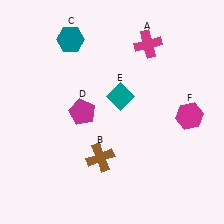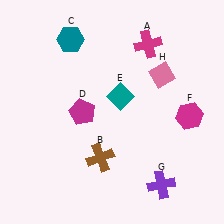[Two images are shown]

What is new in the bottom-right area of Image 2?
A purple cross (G) was added in the bottom-right area of Image 2.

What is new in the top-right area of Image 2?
A pink diamond (H) was added in the top-right area of Image 2.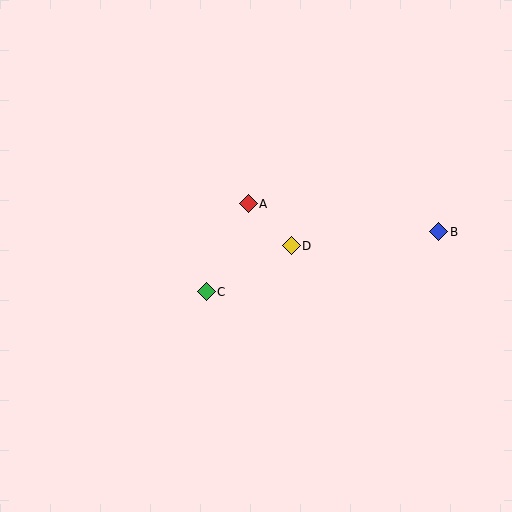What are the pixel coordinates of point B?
Point B is at (439, 232).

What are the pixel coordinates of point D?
Point D is at (291, 246).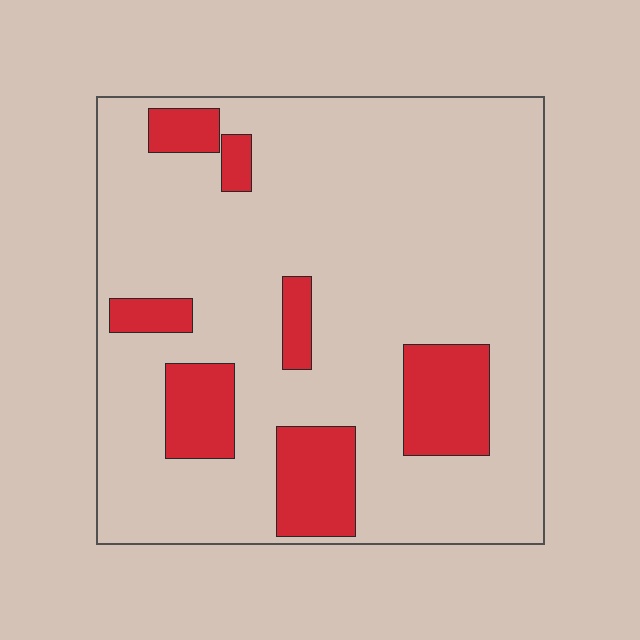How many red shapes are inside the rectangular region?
7.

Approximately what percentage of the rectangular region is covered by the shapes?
Approximately 20%.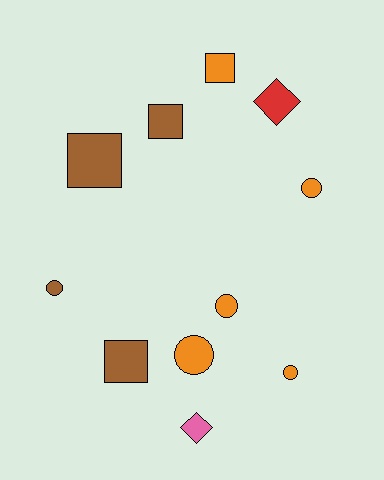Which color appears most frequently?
Orange, with 5 objects.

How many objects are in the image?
There are 11 objects.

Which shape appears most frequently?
Circle, with 5 objects.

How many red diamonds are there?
There is 1 red diamond.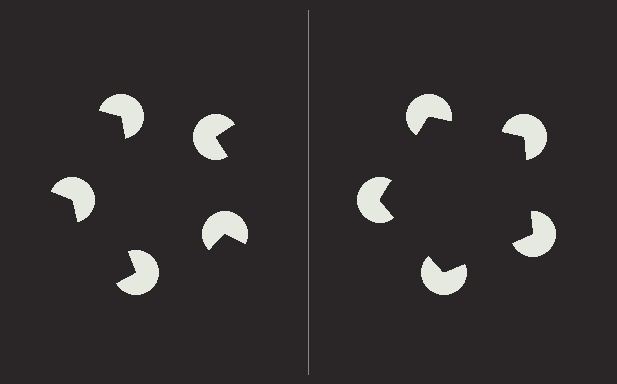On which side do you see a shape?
An illusory pentagon appears on the right side. On the left side the wedge cuts are rotated, so no coherent shape forms.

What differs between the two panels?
The pac-man discs are positioned identically on both sides; only the wedge orientations differ. On the right they align to a pentagon; on the left they are misaligned.